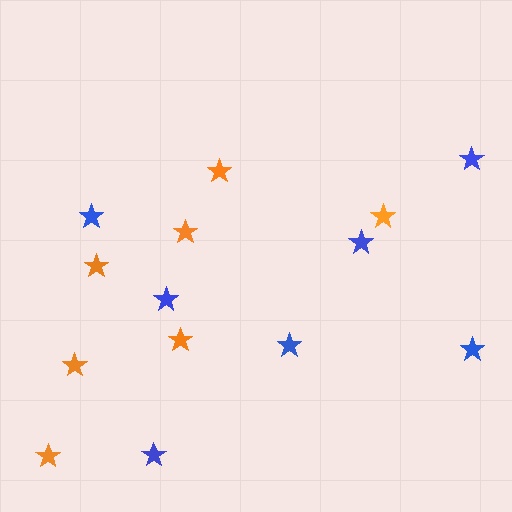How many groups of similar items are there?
There are 2 groups: one group of blue stars (7) and one group of orange stars (7).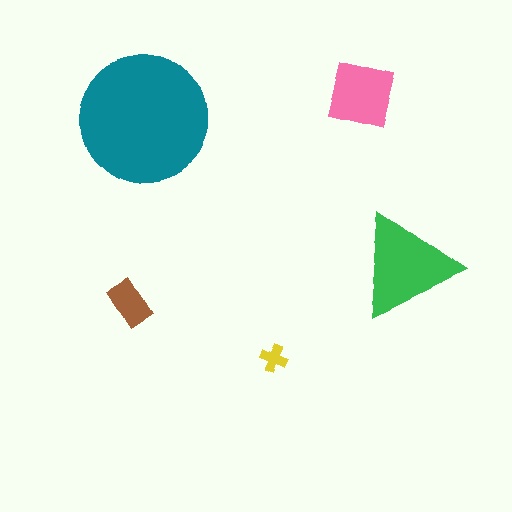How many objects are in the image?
There are 5 objects in the image.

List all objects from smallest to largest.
The yellow cross, the brown rectangle, the pink square, the green triangle, the teal circle.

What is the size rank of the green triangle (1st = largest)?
2nd.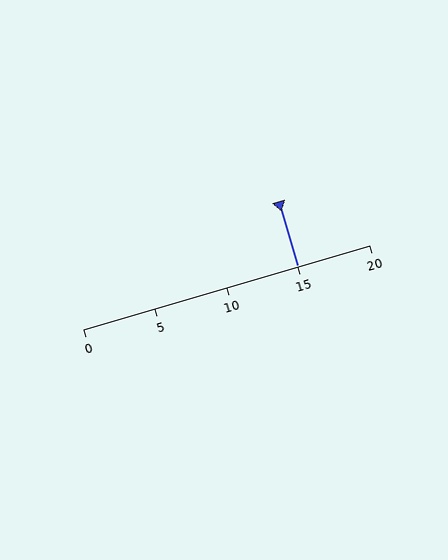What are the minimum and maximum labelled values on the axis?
The axis runs from 0 to 20.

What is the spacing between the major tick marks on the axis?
The major ticks are spaced 5 apart.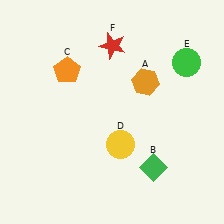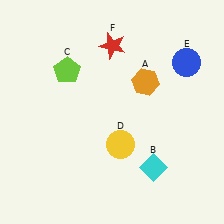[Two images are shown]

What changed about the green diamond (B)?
In Image 1, B is green. In Image 2, it changed to cyan.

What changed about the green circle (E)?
In Image 1, E is green. In Image 2, it changed to blue.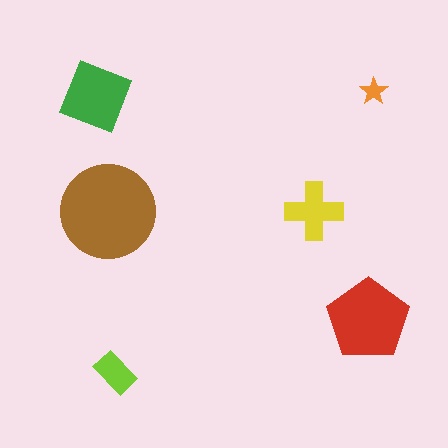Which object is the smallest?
The orange star.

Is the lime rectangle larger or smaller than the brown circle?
Smaller.